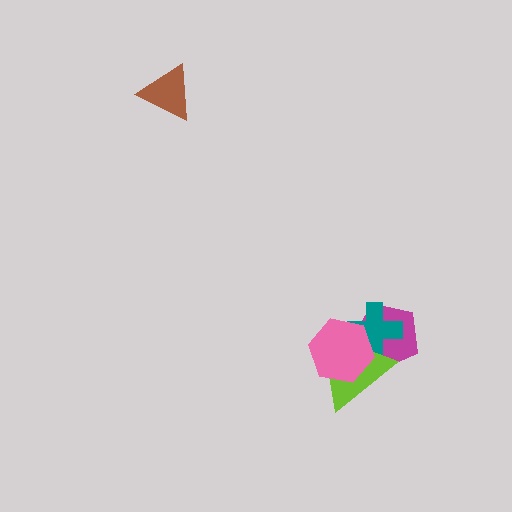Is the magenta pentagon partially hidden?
Yes, it is partially covered by another shape.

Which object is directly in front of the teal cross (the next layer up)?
The lime triangle is directly in front of the teal cross.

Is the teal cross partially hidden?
Yes, it is partially covered by another shape.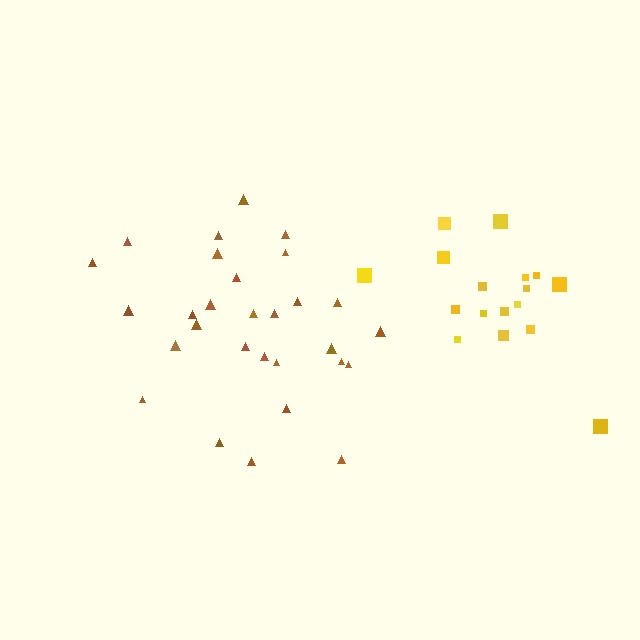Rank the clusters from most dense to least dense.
yellow, brown.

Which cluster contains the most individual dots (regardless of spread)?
Brown (29).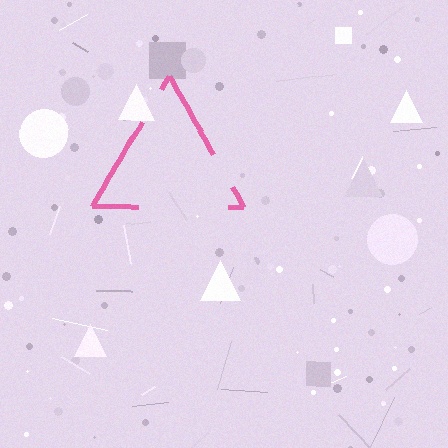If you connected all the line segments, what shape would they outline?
They would outline a triangle.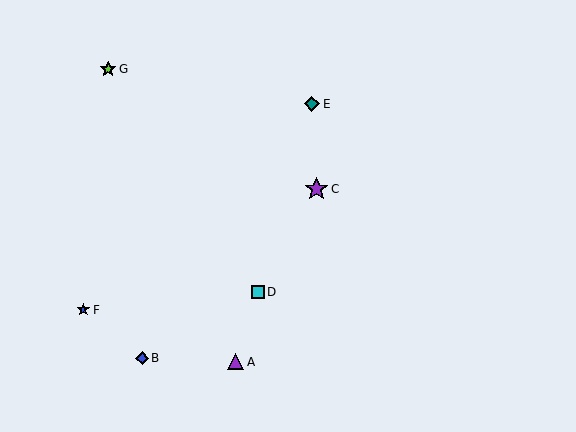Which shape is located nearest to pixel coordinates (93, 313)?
The blue star (labeled F) at (83, 310) is nearest to that location.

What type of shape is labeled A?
Shape A is a purple triangle.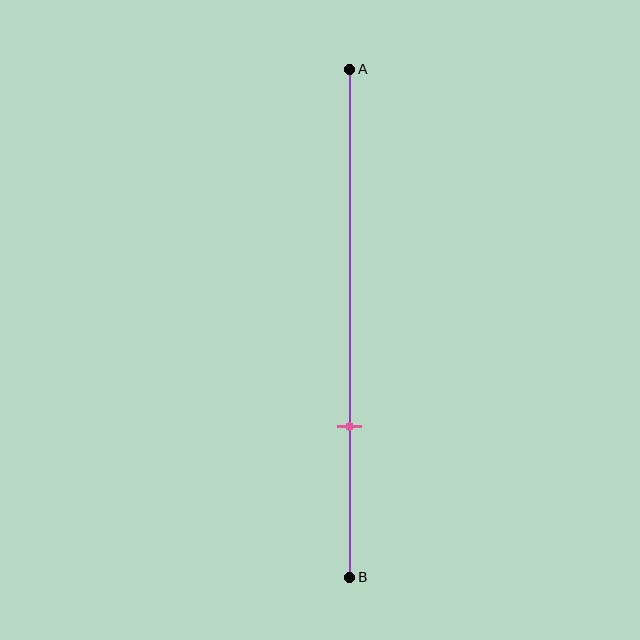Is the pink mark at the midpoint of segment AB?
No, the mark is at about 70% from A, not at the 50% midpoint.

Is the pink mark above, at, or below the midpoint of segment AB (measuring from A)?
The pink mark is below the midpoint of segment AB.